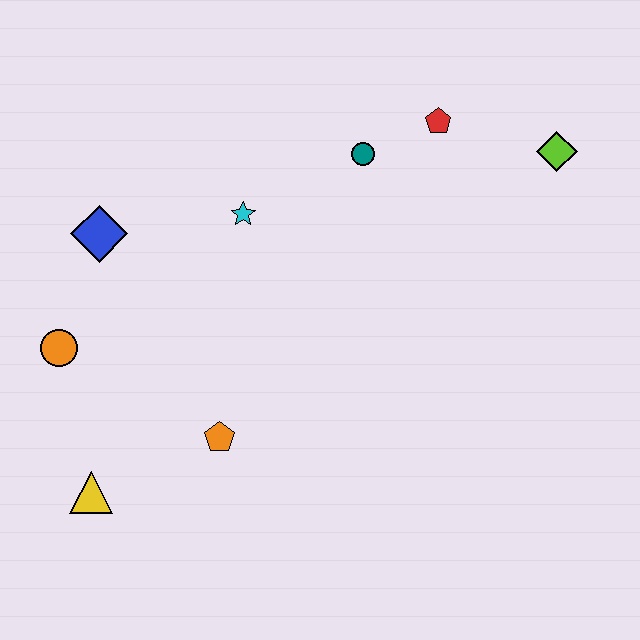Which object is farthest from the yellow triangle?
The lime diamond is farthest from the yellow triangle.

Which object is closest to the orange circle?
The blue diamond is closest to the orange circle.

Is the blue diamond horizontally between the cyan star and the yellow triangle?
Yes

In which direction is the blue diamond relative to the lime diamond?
The blue diamond is to the left of the lime diamond.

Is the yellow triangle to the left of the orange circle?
No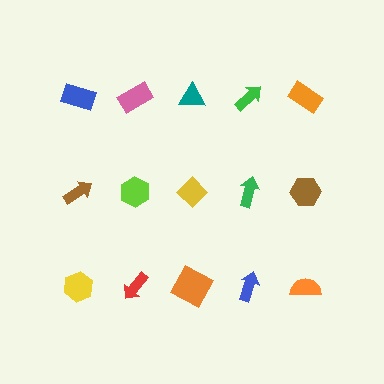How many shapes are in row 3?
5 shapes.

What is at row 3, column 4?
A blue arrow.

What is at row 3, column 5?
An orange semicircle.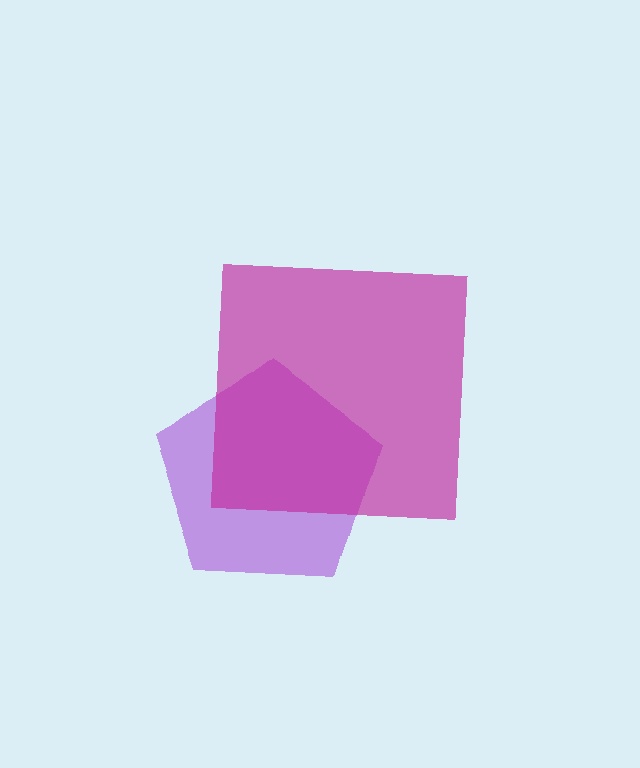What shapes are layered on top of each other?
The layered shapes are: a purple pentagon, a magenta square.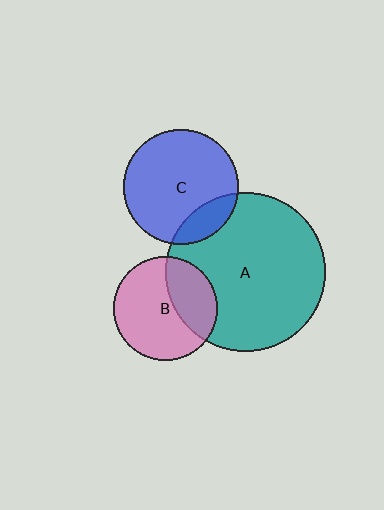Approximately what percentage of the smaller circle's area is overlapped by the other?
Approximately 15%.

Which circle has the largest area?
Circle A (teal).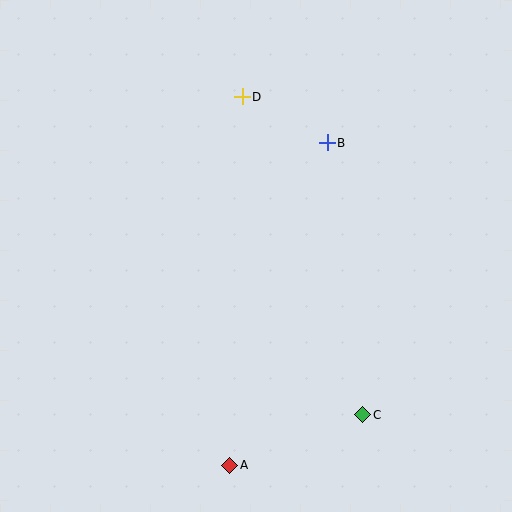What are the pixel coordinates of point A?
Point A is at (230, 465).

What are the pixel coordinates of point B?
Point B is at (327, 143).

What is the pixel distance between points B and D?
The distance between B and D is 97 pixels.